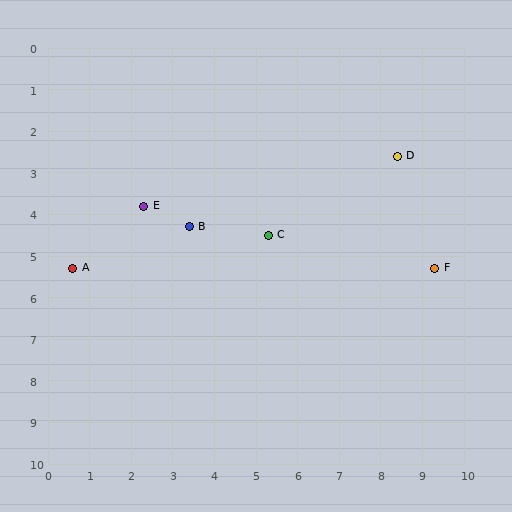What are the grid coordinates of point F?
Point F is at approximately (9.3, 5.3).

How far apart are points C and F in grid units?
Points C and F are about 4.1 grid units apart.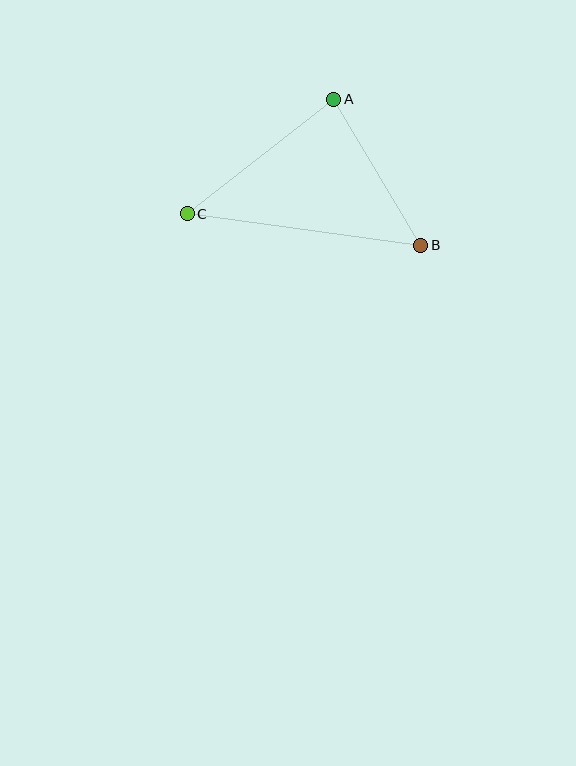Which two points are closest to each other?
Points A and B are closest to each other.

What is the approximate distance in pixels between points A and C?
The distance between A and C is approximately 186 pixels.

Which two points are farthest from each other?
Points B and C are farthest from each other.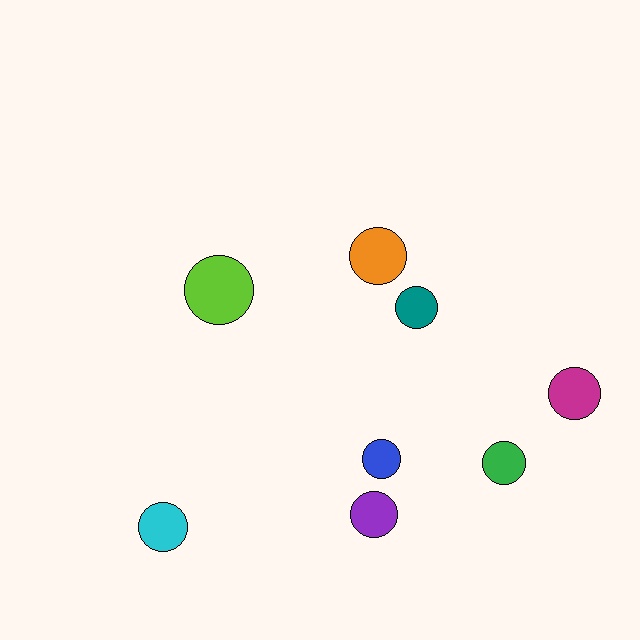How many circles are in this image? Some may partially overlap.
There are 8 circles.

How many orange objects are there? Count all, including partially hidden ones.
There is 1 orange object.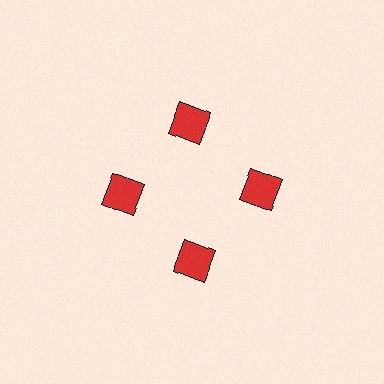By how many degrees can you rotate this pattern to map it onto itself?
The pattern maps onto itself every 90 degrees of rotation.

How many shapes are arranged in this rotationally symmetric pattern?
There are 4 shapes, arranged in 4 groups of 1.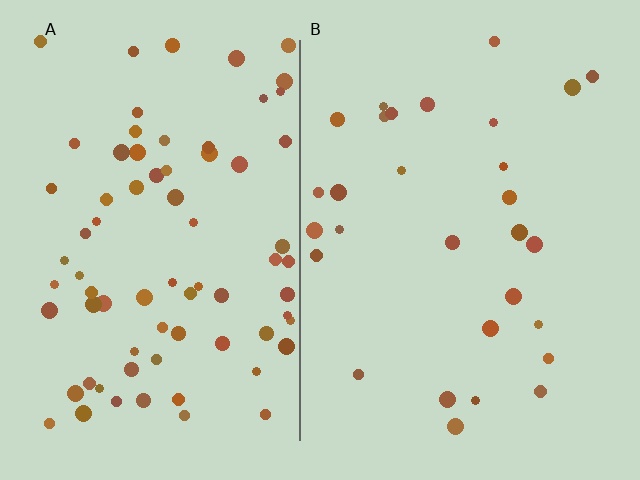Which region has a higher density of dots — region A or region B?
A (the left).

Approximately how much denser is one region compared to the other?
Approximately 2.6× — region A over region B.